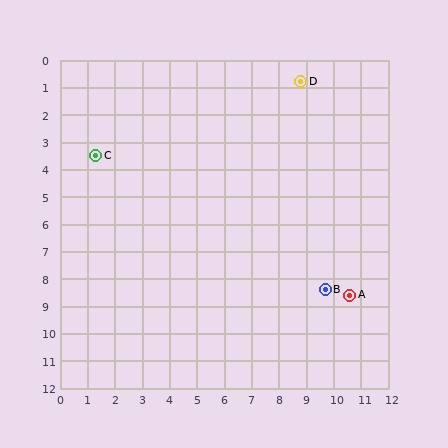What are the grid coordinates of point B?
Point B is at approximately (9.7, 8.4).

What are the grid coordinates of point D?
Point D is at approximately (8.8, 0.8).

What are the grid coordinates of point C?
Point C is at approximately (1.3, 3.5).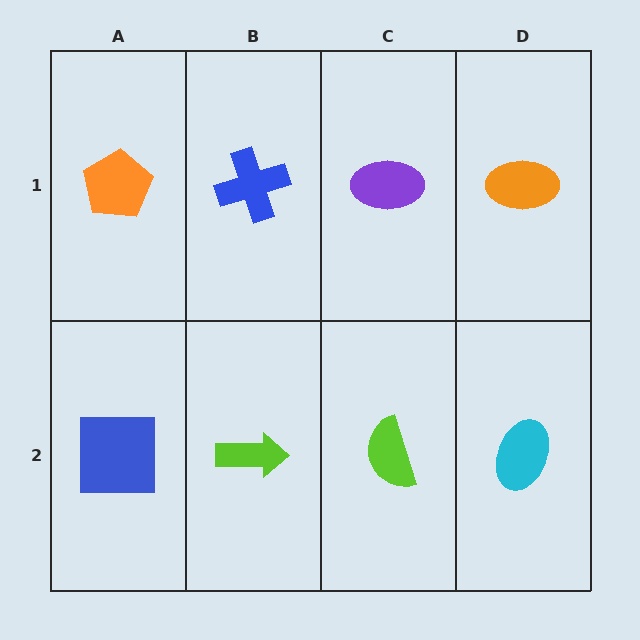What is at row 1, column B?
A blue cross.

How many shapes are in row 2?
4 shapes.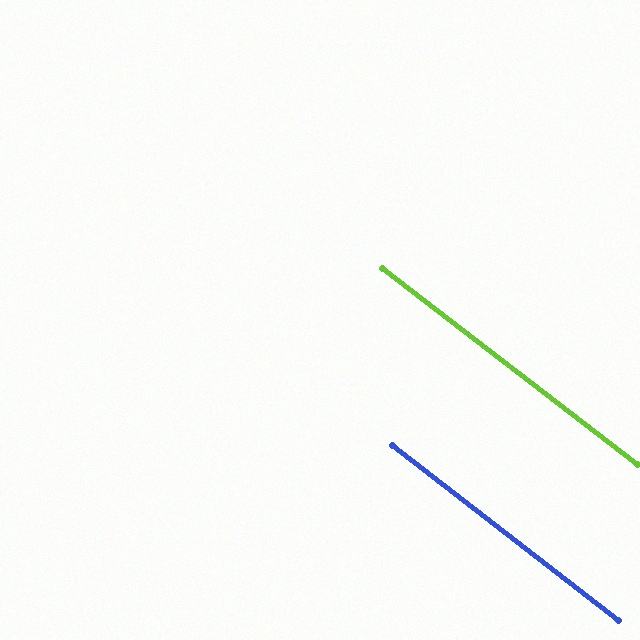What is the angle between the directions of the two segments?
Approximately 0 degrees.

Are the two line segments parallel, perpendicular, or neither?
Parallel — their directions differ by only 0.3°.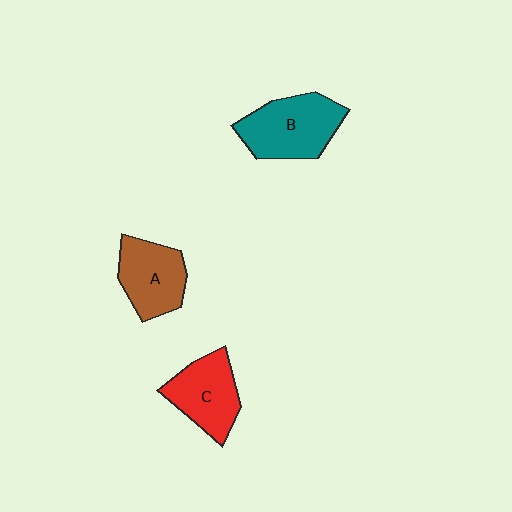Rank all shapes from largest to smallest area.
From largest to smallest: B (teal), C (red), A (brown).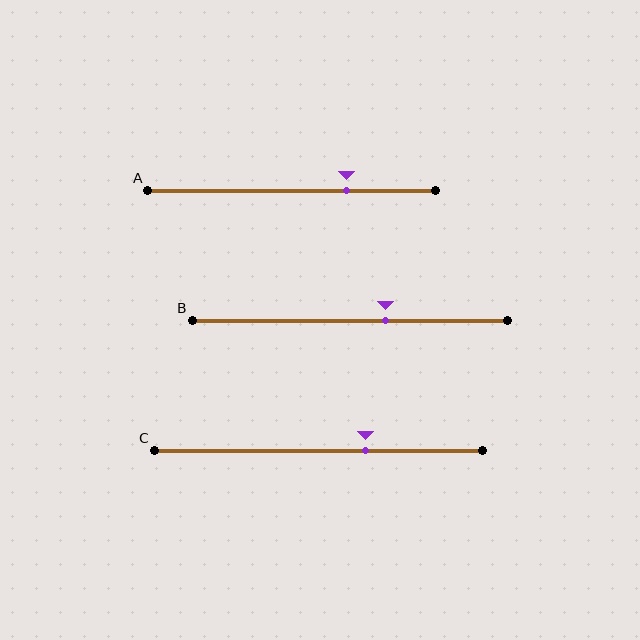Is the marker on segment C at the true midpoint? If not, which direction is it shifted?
No, the marker on segment C is shifted to the right by about 15% of the segment length.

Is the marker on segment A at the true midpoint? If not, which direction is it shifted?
No, the marker on segment A is shifted to the right by about 19% of the segment length.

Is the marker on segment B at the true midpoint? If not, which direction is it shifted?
No, the marker on segment B is shifted to the right by about 11% of the segment length.